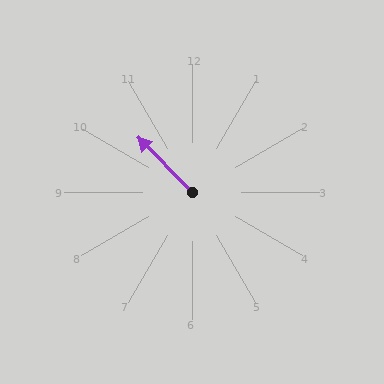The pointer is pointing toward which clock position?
Roughly 11 o'clock.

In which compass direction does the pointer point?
Northwest.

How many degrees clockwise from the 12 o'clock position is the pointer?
Approximately 315 degrees.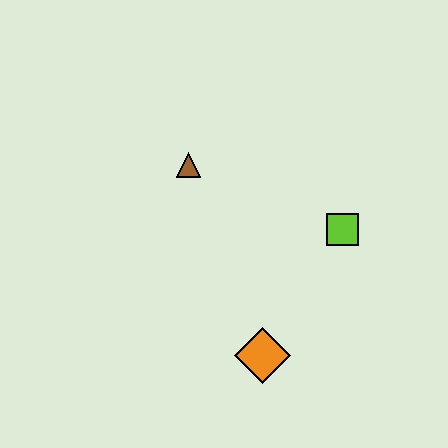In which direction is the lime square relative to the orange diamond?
The lime square is above the orange diamond.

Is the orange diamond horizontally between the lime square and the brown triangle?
Yes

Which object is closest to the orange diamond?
The lime square is closest to the orange diamond.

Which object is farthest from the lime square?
The brown triangle is farthest from the lime square.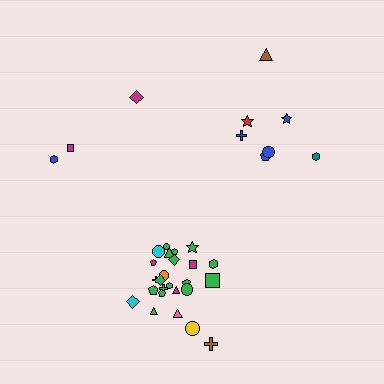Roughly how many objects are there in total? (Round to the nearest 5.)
Roughly 35 objects in total.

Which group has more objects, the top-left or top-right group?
The top-right group.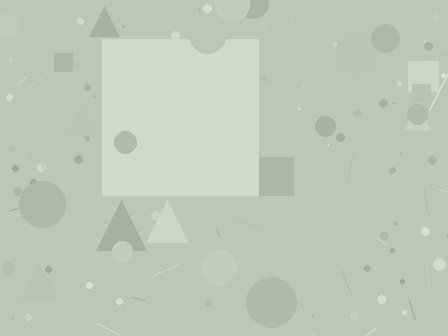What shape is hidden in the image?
A square is hidden in the image.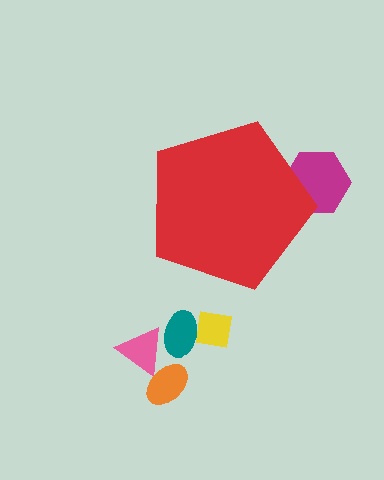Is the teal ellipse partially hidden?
No, the teal ellipse is fully visible.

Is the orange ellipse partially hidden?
No, the orange ellipse is fully visible.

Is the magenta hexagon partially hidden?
Yes, the magenta hexagon is partially hidden behind the red pentagon.